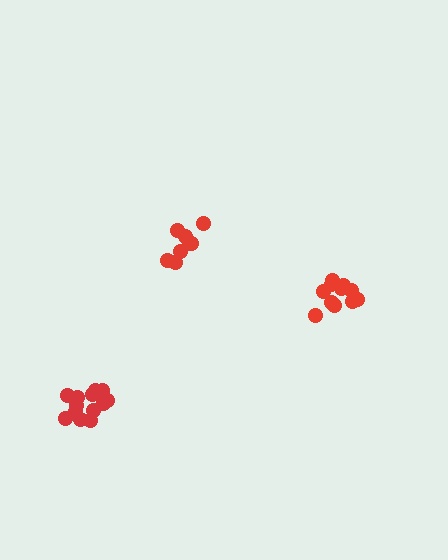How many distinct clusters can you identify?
There are 3 distinct clusters.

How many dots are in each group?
Group 1: 8 dots, Group 2: 14 dots, Group 3: 11 dots (33 total).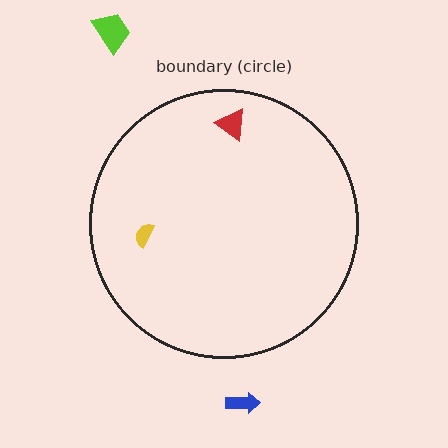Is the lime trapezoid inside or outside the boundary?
Outside.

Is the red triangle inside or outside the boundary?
Inside.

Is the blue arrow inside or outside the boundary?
Outside.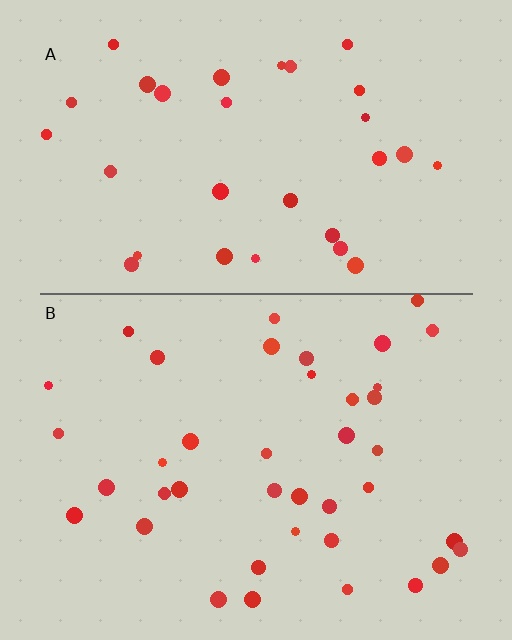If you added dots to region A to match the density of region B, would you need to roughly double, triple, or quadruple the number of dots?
Approximately double.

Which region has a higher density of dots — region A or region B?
B (the bottom).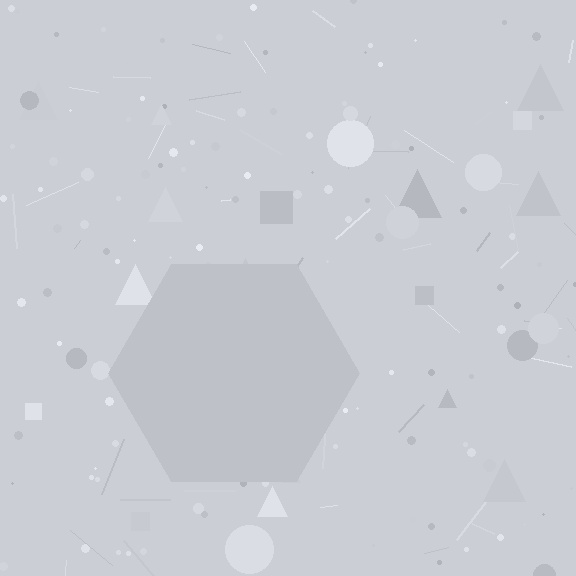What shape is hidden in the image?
A hexagon is hidden in the image.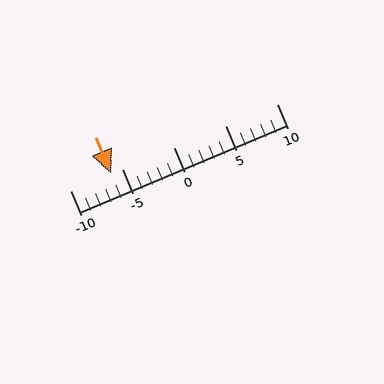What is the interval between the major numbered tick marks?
The major tick marks are spaced 5 units apart.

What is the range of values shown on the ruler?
The ruler shows values from -10 to 10.